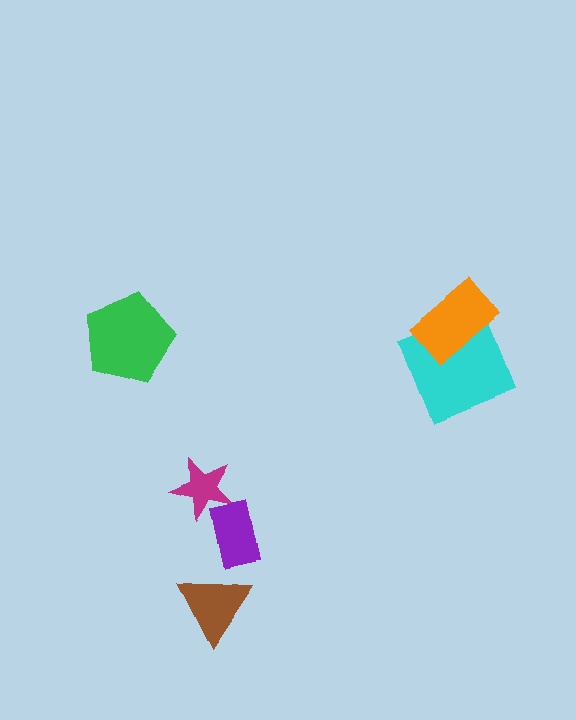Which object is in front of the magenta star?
The purple rectangle is in front of the magenta star.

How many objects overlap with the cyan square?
1 object overlaps with the cyan square.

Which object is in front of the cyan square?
The orange rectangle is in front of the cyan square.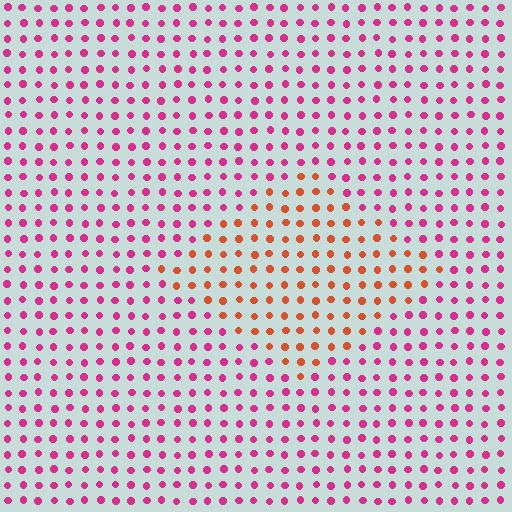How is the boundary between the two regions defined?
The boundary is defined purely by a slight shift in hue (about 48 degrees). Spacing, size, and orientation are identical on both sides.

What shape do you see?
I see a diamond.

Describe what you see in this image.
The image is filled with small magenta elements in a uniform arrangement. A diamond-shaped region is visible where the elements are tinted to a slightly different hue, forming a subtle color boundary.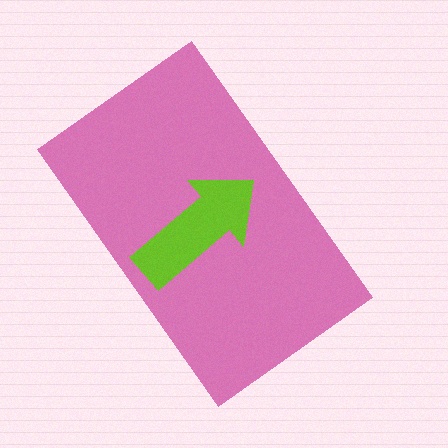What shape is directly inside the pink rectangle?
The lime arrow.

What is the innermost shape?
The lime arrow.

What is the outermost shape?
The pink rectangle.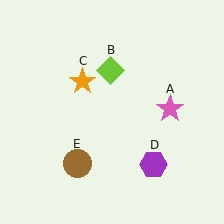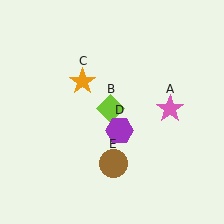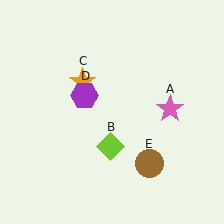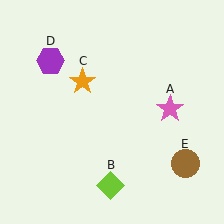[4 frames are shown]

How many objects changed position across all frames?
3 objects changed position: lime diamond (object B), purple hexagon (object D), brown circle (object E).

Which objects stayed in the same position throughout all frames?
Pink star (object A) and orange star (object C) remained stationary.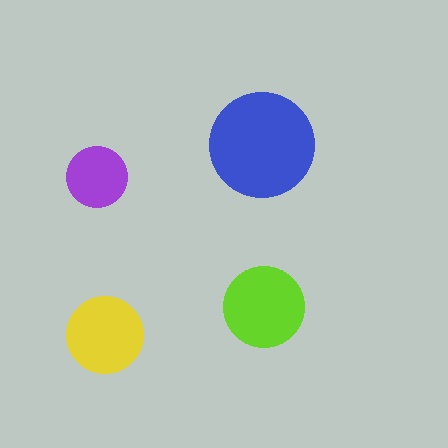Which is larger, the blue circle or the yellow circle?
The blue one.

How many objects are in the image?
There are 4 objects in the image.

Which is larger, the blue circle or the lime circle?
The blue one.